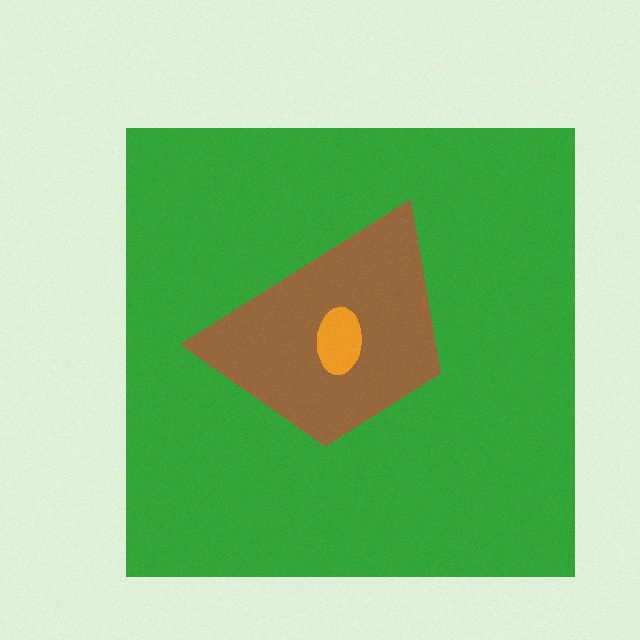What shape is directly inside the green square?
The brown trapezoid.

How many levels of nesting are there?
3.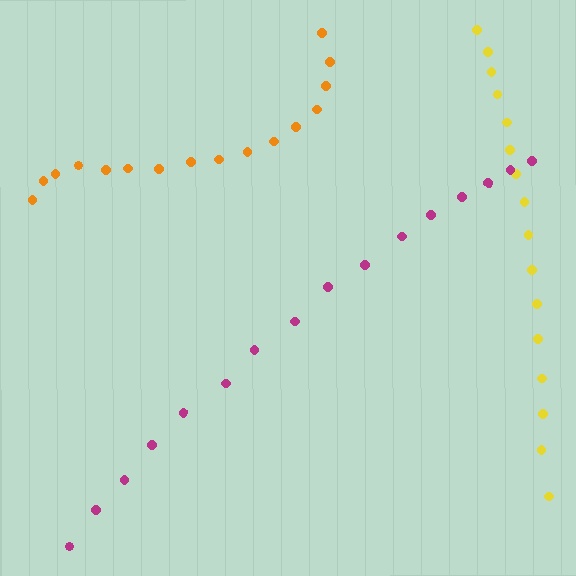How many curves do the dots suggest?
There are 3 distinct paths.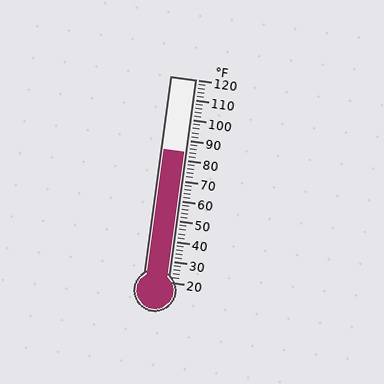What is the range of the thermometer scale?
The thermometer scale ranges from 20°F to 120°F.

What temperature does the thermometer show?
The thermometer shows approximately 84°F.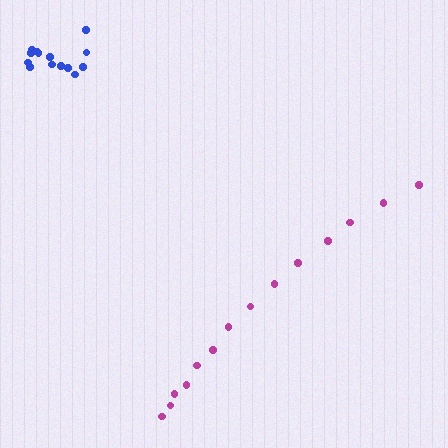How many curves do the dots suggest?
There are 2 distinct paths.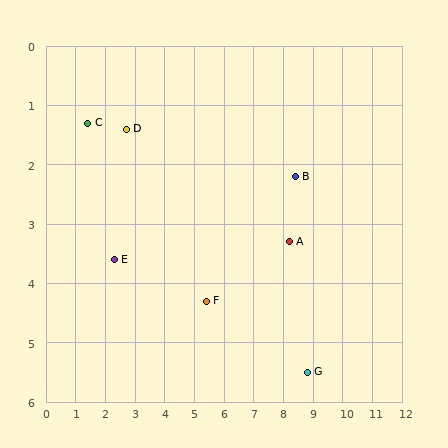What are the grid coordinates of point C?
Point C is at approximately (1.4, 1.3).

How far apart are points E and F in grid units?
Points E and F are about 3.2 grid units apart.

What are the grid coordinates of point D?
Point D is at approximately (2.7, 1.4).